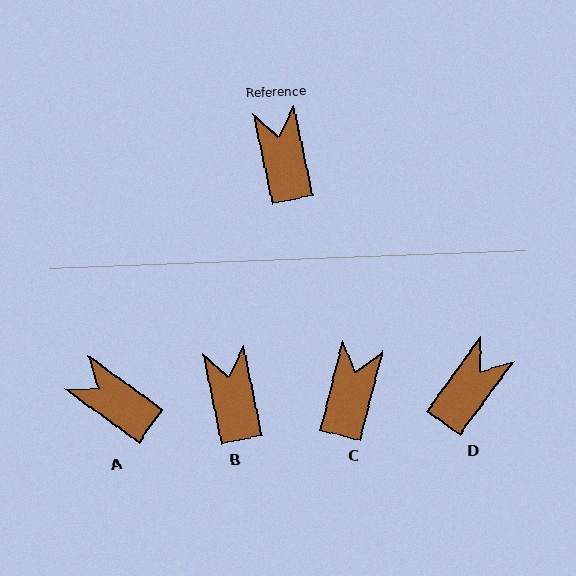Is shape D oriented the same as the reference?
No, it is off by about 48 degrees.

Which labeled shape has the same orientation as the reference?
B.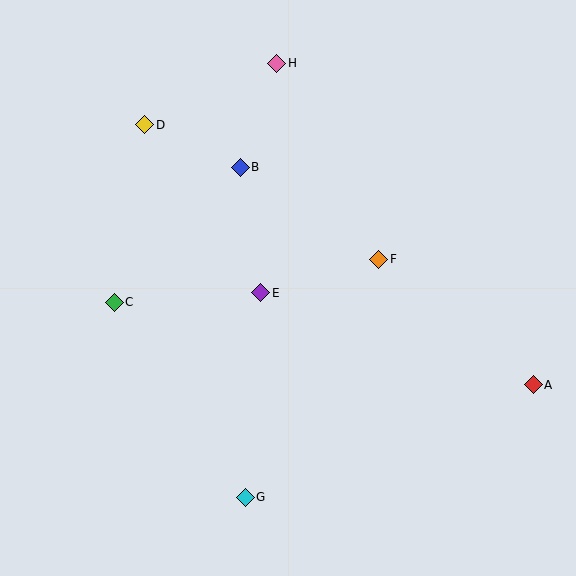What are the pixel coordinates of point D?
Point D is at (145, 125).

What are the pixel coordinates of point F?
Point F is at (379, 259).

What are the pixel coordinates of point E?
Point E is at (261, 293).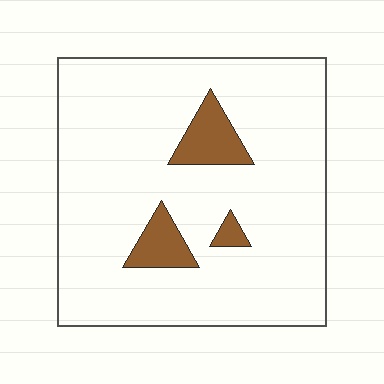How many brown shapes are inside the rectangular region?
3.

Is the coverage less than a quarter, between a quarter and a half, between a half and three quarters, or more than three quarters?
Less than a quarter.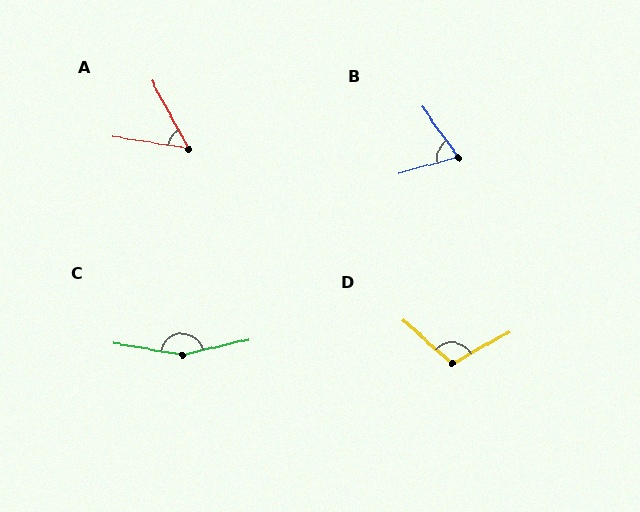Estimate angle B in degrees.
Approximately 70 degrees.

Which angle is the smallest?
A, at approximately 53 degrees.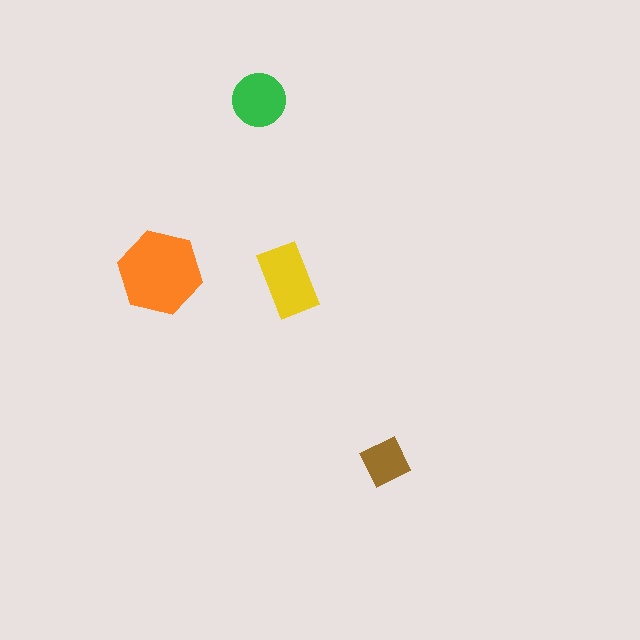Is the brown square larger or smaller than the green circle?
Smaller.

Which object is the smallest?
The brown square.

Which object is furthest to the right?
The brown square is rightmost.